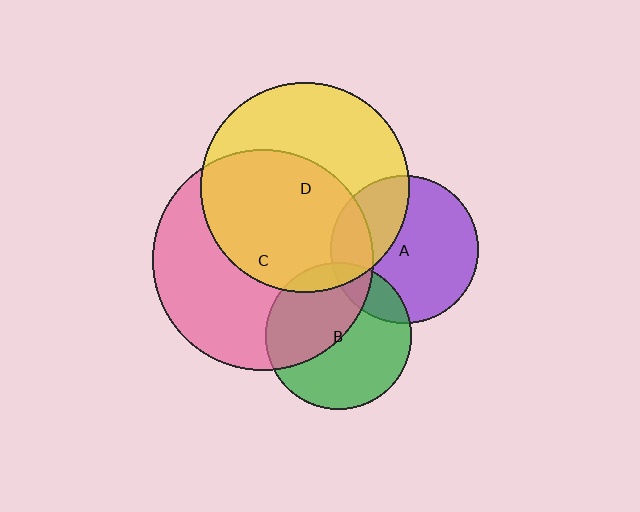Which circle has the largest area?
Circle C (pink).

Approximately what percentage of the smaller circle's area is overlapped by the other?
Approximately 20%.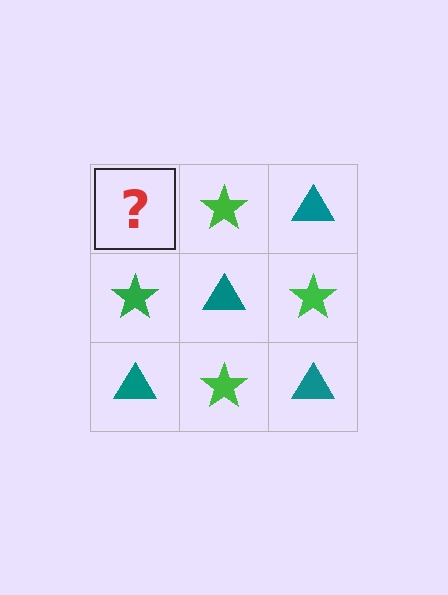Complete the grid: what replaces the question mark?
The question mark should be replaced with a teal triangle.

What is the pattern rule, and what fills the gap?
The rule is that it alternates teal triangle and green star in a checkerboard pattern. The gap should be filled with a teal triangle.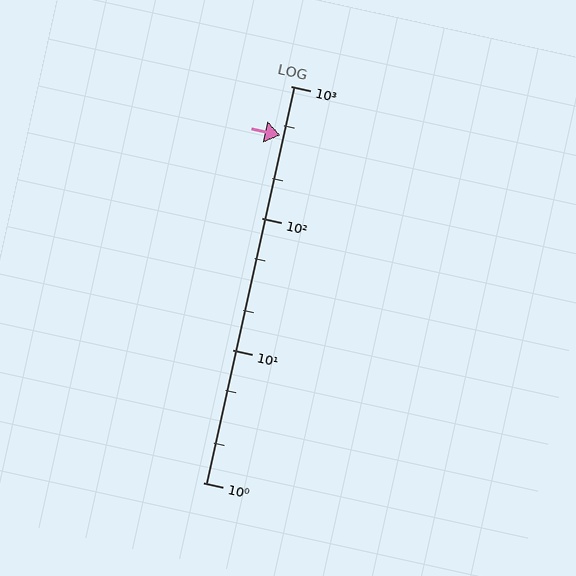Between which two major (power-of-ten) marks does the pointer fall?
The pointer is between 100 and 1000.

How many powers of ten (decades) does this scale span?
The scale spans 3 decades, from 1 to 1000.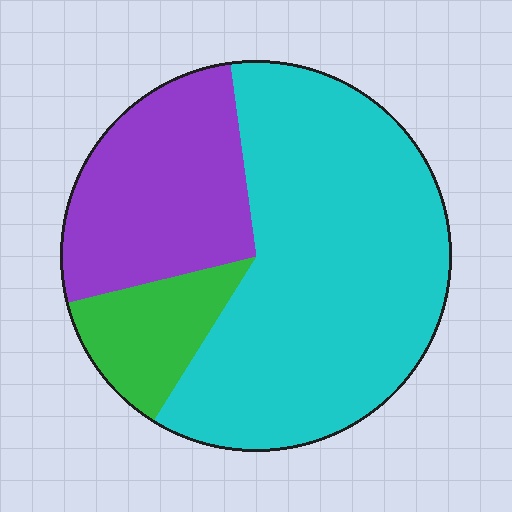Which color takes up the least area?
Green, at roughly 10%.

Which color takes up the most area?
Cyan, at roughly 60%.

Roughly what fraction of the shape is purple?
Purple covers roughly 25% of the shape.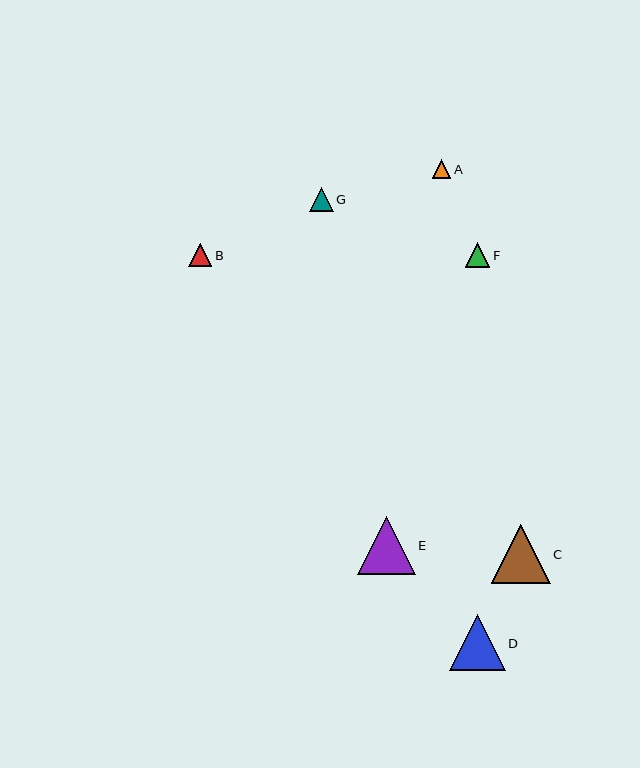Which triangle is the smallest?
Triangle A is the smallest with a size of approximately 19 pixels.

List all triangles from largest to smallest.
From largest to smallest: C, E, D, F, G, B, A.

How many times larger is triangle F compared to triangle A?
Triangle F is approximately 1.3 times the size of triangle A.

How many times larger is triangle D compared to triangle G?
Triangle D is approximately 2.3 times the size of triangle G.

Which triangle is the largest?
Triangle C is the largest with a size of approximately 59 pixels.